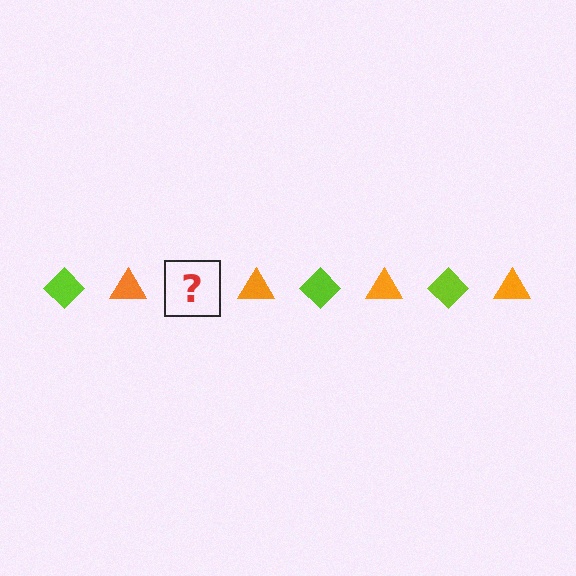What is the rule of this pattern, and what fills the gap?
The rule is that the pattern alternates between lime diamond and orange triangle. The gap should be filled with a lime diamond.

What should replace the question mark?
The question mark should be replaced with a lime diamond.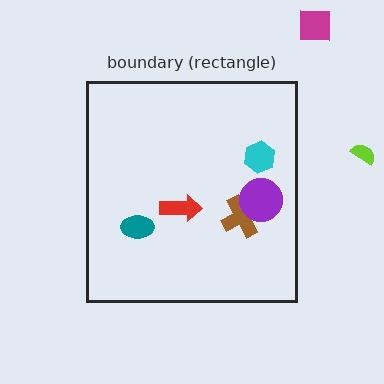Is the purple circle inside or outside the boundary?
Inside.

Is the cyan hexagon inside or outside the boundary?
Inside.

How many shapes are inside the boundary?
5 inside, 2 outside.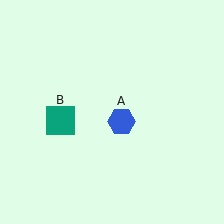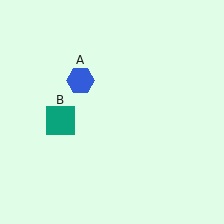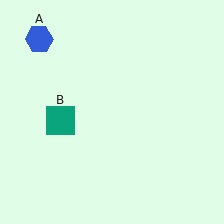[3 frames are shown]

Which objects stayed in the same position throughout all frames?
Teal square (object B) remained stationary.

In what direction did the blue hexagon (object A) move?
The blue hexagon (object A) moved up and to the left.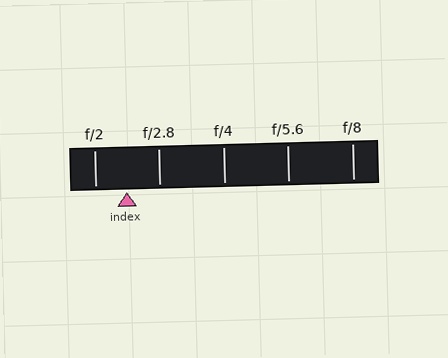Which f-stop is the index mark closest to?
The index mark is closest to f/2.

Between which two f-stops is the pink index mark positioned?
The index mark is between f/2 and f/2.8.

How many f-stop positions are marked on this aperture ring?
There are 5 f-stop positions marked.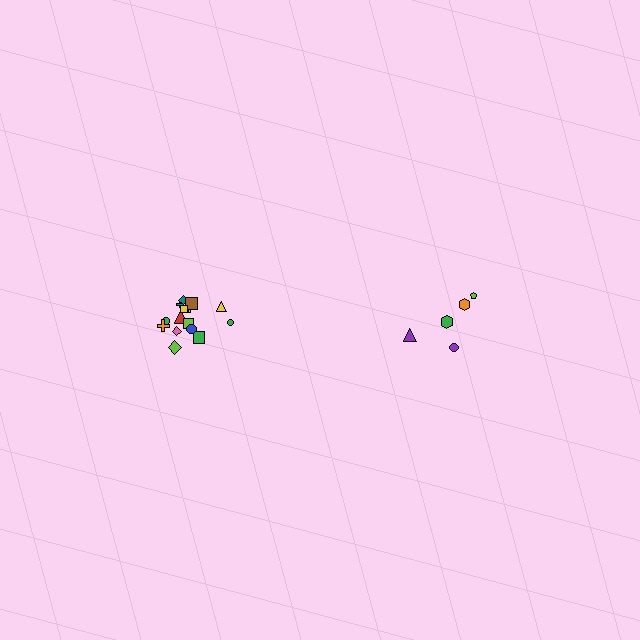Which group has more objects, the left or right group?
The left group.